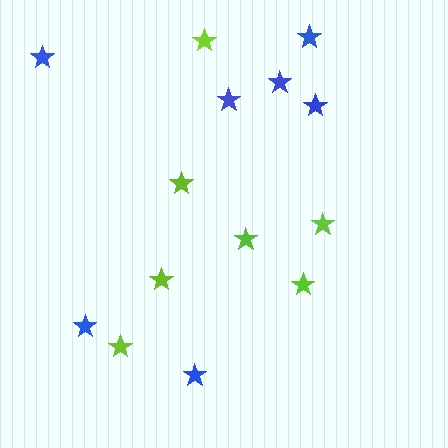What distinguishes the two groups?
There are 2 groups: one group of lime stars (7) and one group of blue stars (7).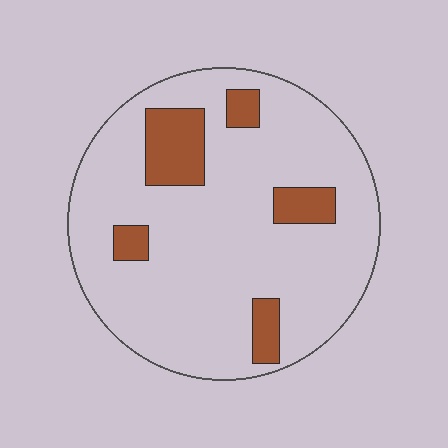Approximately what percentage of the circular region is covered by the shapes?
Approximately 15%.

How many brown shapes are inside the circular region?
5.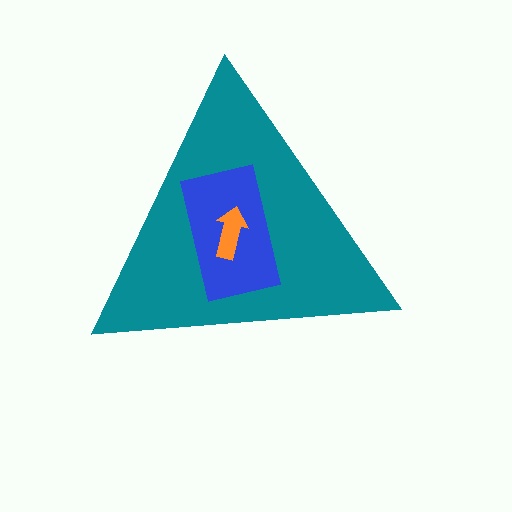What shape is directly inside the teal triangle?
The blue rectangle.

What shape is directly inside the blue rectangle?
The orange arrow.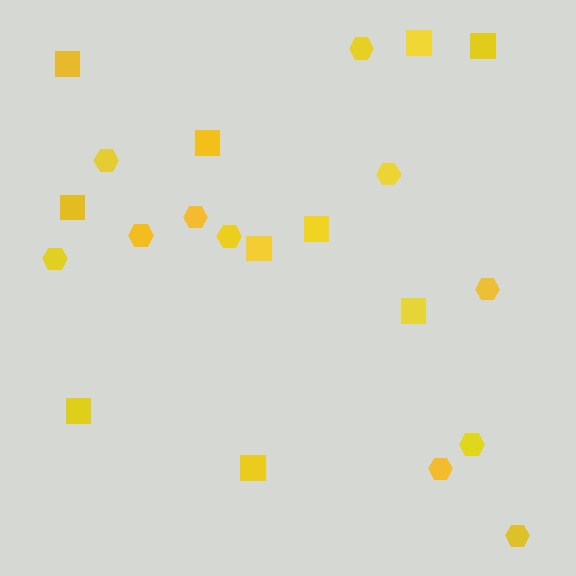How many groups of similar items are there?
There are 2 groups: one group of squares (10) and one group of hexagons (11).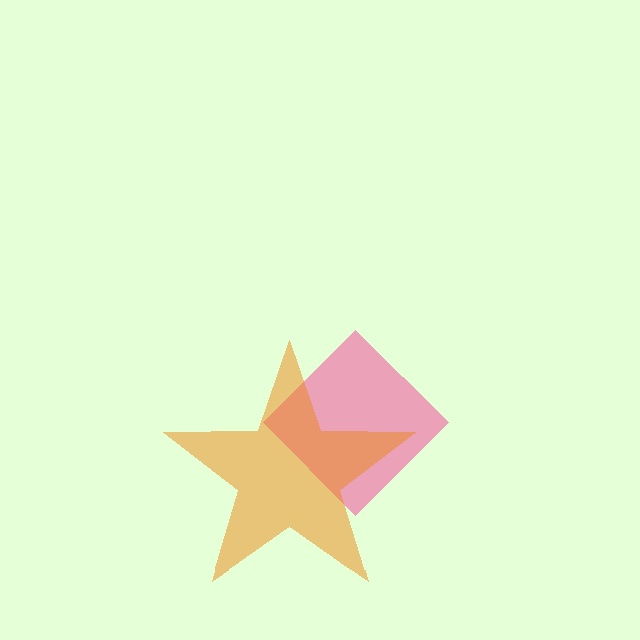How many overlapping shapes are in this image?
There are 2 overlapping shapes in the image.